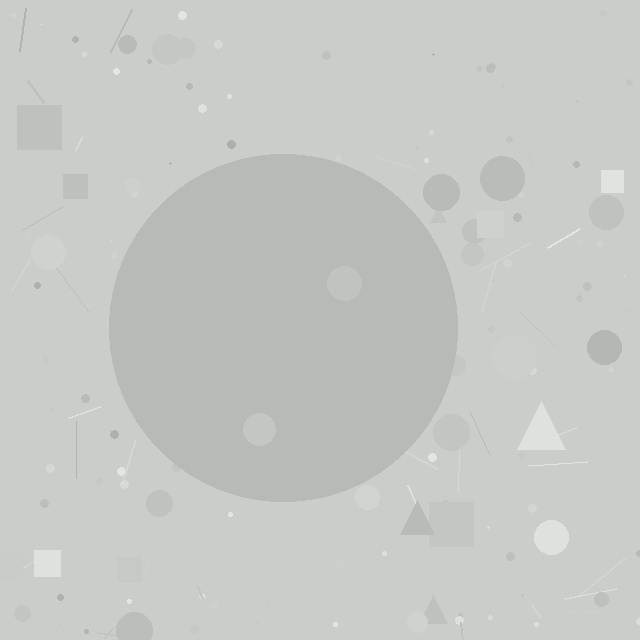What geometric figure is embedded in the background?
A circle is embedded in the background.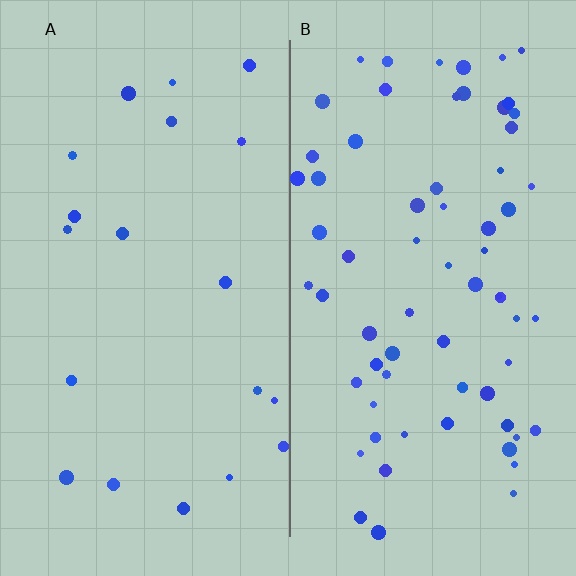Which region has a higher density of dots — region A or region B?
B (the right).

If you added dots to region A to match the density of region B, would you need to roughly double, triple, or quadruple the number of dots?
Approximately triple.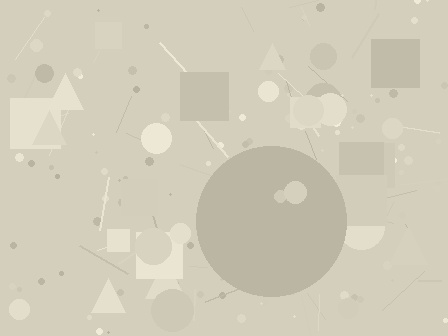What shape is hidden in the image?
A circle is hidden in the image.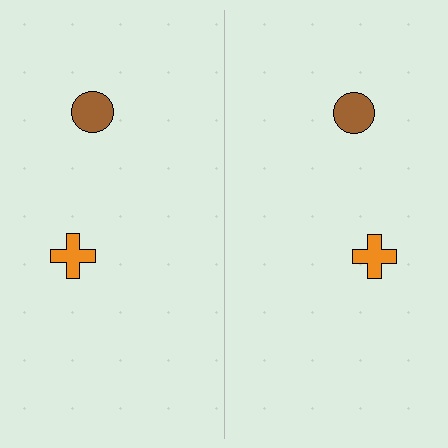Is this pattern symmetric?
Yes, this pattern has bilateral (reflection) symmetry.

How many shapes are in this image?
There are 4 shapes in this image.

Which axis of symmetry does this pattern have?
The pattern has a vertical axis of symmetry running through the center of the image.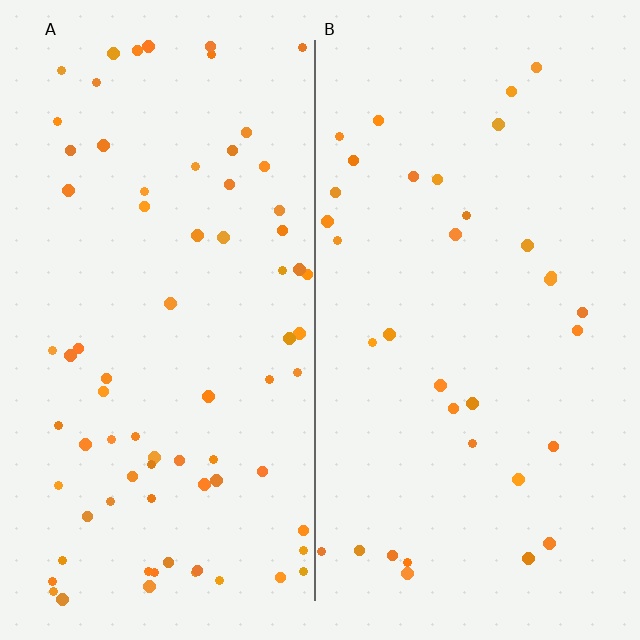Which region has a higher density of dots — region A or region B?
A (the left).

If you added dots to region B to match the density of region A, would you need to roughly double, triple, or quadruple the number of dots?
Approximately double.